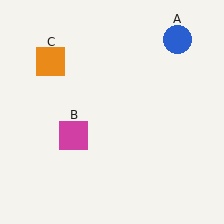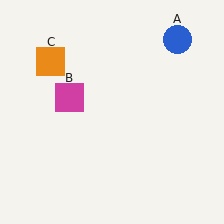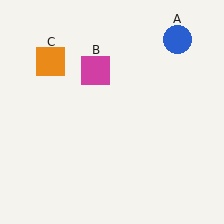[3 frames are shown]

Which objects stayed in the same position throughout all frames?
Blue circle (object A) and orange square (object C) remained stationary.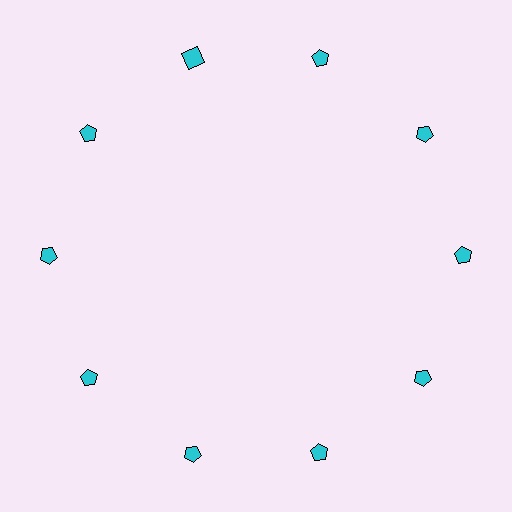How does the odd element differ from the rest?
It has a different shape: square instead of pentagon.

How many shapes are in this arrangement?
There are 10 shapes arranged in a ring pattern.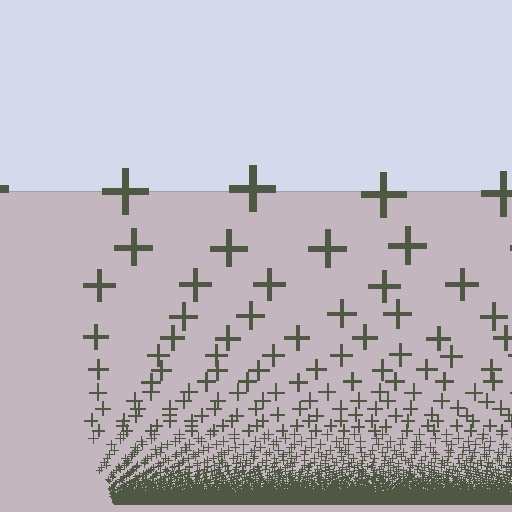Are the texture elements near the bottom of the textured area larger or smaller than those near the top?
Smaller. The gradient is inverted — elements near the bottom are smaller and denser.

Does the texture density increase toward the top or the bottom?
Density increases toward the bottom.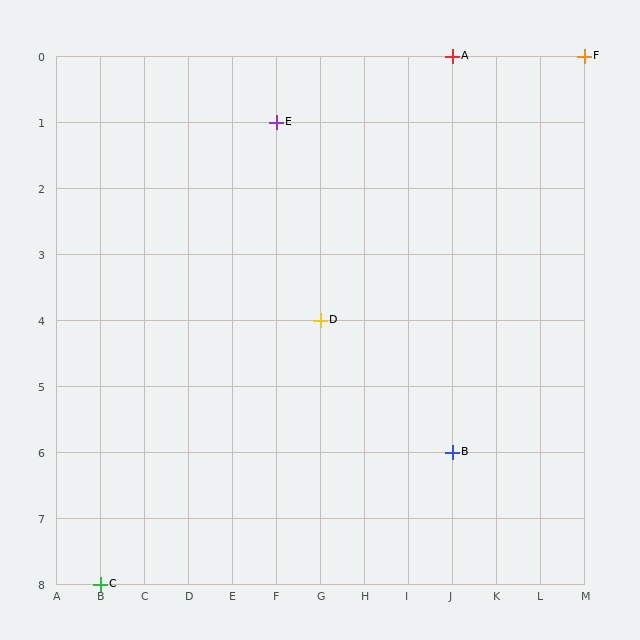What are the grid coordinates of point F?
Point F is at grid coordinates (M, 0).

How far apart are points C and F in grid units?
Points C and F are 11 columns and 8 rows apart (about 13.6 grid units diagonally).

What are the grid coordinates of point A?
Point A is at grid coordinates (J, 0).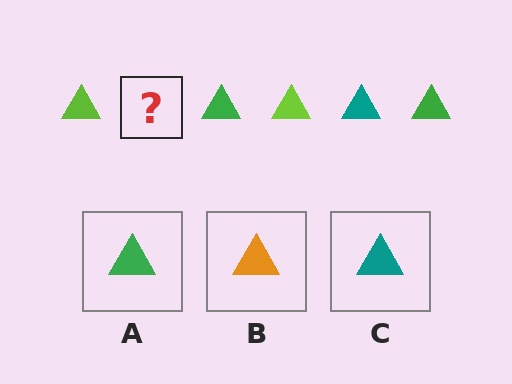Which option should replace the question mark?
Option C.